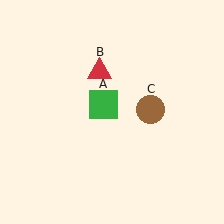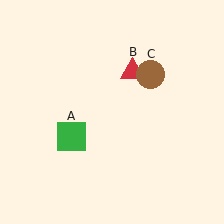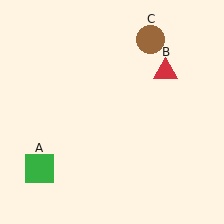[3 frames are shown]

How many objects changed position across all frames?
3 objects changed position: green square (object A), red triangle (object B), brown circle (object C).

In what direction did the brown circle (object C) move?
The brown circle (object C) moved up.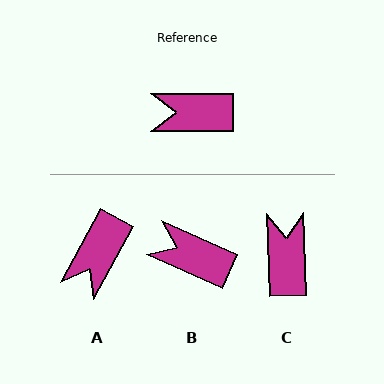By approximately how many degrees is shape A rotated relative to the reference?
Approximately 62 degrees counter-clockwise.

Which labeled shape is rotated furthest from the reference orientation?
C, about 88 degrees away.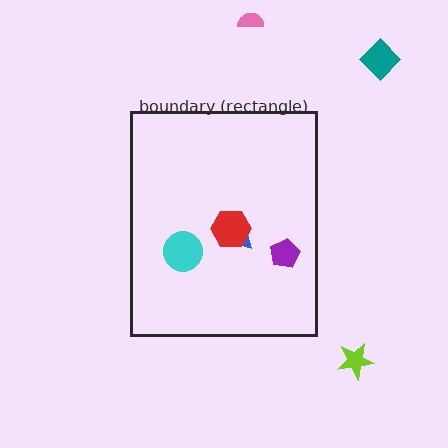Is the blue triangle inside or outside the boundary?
Inside.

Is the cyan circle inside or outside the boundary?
Inside.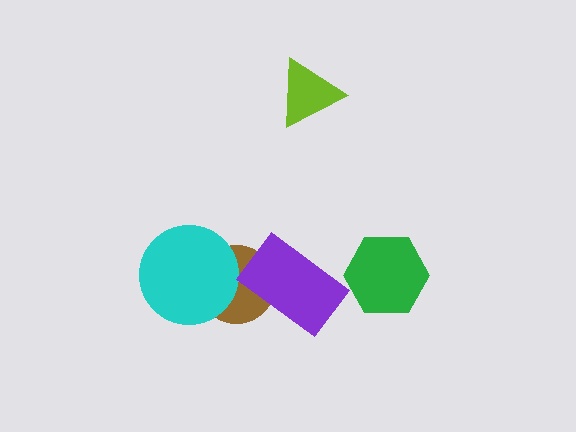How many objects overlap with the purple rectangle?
1 object overlaps with the purple rectangle.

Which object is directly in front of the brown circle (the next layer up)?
The cyan circle is directly in front of the brown circle.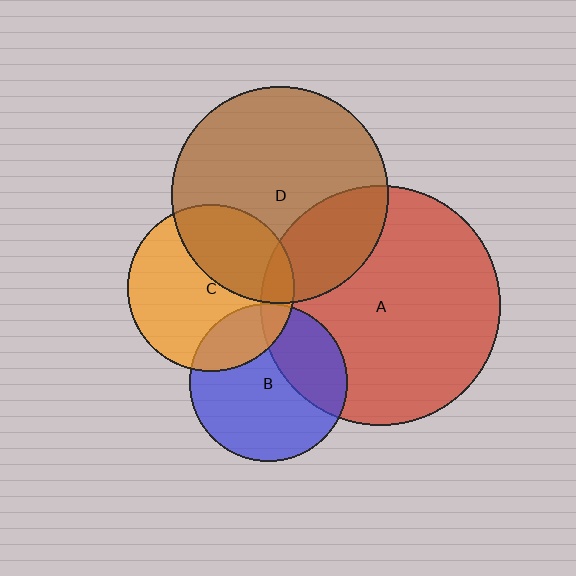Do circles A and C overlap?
Yes.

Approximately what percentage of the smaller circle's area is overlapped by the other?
Approximately 10%.